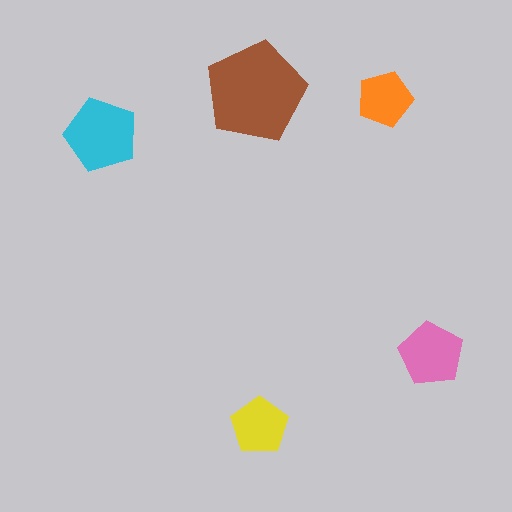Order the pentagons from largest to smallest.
the brown one, the cyan one, the pink one, the yellow one, the orange one.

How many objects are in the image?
There are 5 objects in the image.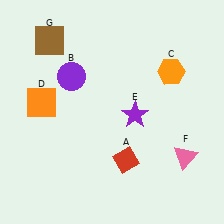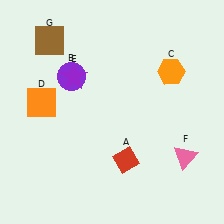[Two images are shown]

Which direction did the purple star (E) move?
The purple star (E) moved left.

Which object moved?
The purple star (E) moved left.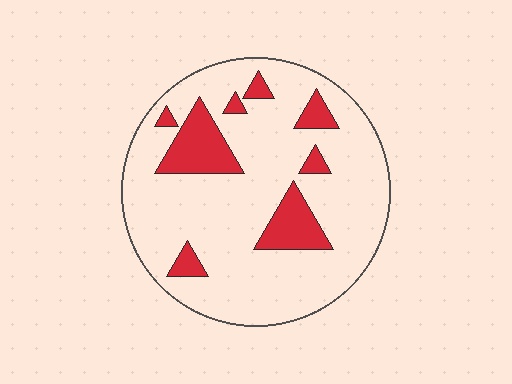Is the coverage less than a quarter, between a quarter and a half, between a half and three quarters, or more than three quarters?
Less than a quarter.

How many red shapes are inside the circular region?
8.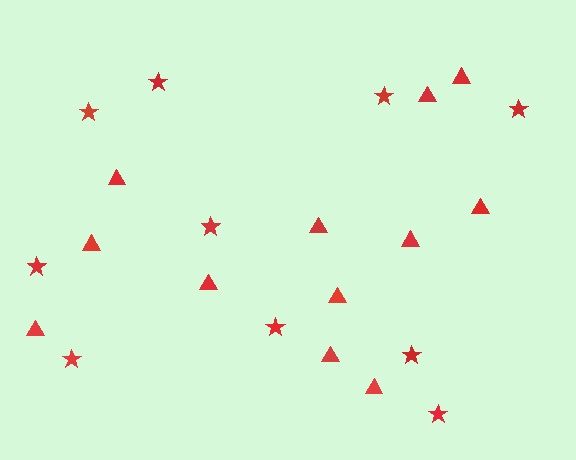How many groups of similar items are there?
There are 2 groups: one group of stars (10) and one group of triangles (12).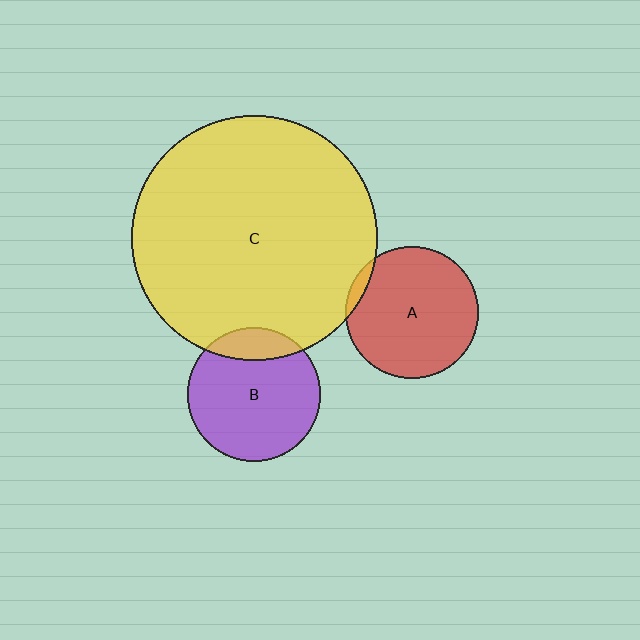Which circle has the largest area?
Circle C (yellow).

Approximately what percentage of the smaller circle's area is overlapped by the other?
Approximately 5%.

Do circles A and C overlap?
Yes.